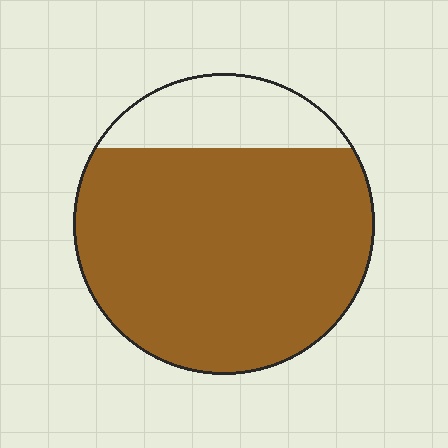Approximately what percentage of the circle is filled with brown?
Approximately 80%.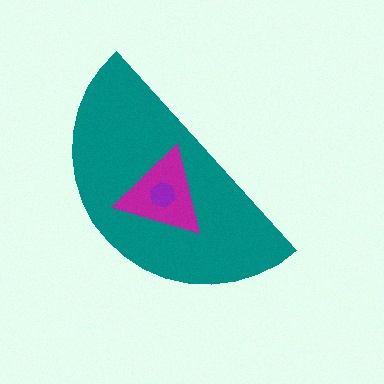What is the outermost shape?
The teal semicircle.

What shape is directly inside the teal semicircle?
The magenta triangle.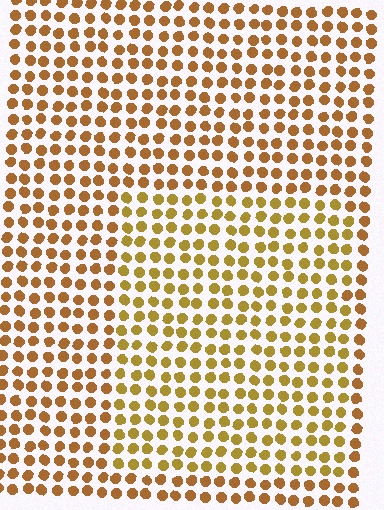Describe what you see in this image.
The image is filled with small brown elements in a uniform arrangement. A rectangle-shaped region is visible where the elements are tinted to a slightly different hue, forming a subtle color boundary.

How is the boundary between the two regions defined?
The boundary is defined purely by a slight shift in hue (about 20 degrees). Spacing, size, and orientation are identical on both sides.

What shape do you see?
I see a rectangle.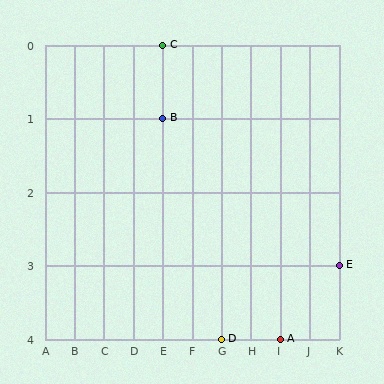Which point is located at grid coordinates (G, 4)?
Point D is at (G, 4).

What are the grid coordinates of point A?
Point A is at grid coordinates (I, 4).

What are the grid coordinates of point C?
Point C is at grid coordinates (E, 0).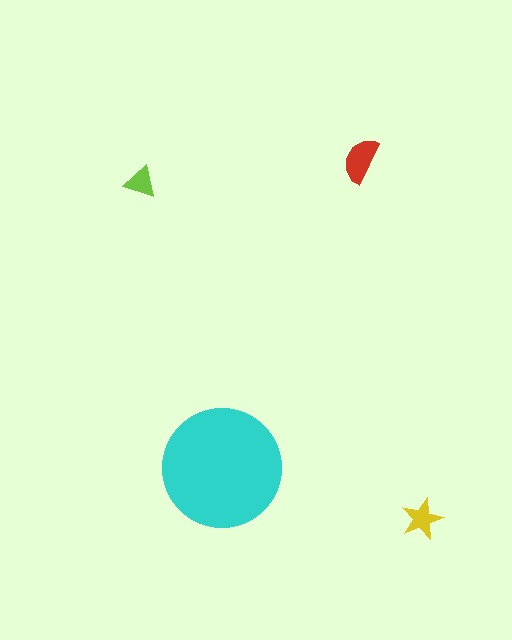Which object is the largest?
The cyan circle.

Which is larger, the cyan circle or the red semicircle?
The cyan circle.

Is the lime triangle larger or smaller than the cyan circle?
Smaller.